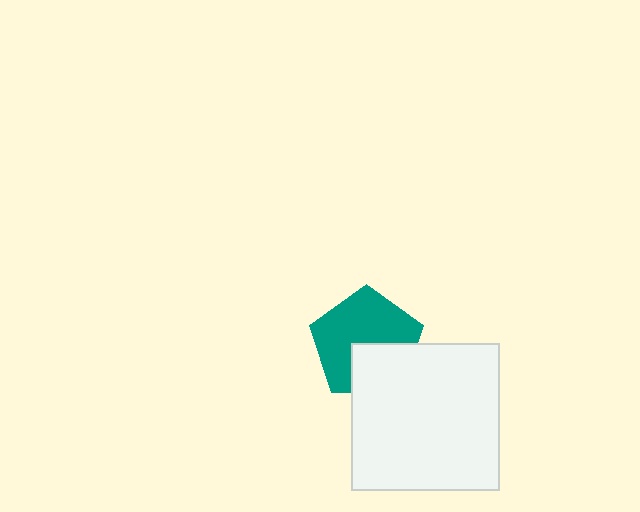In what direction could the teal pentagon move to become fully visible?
The teal pentagon could move up. That would shift it out from behind the white square entirely.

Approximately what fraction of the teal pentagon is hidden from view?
Roughly 34% of the teal pentagon is hidden behind the white square.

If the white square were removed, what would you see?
You would see the complete teal pentagon.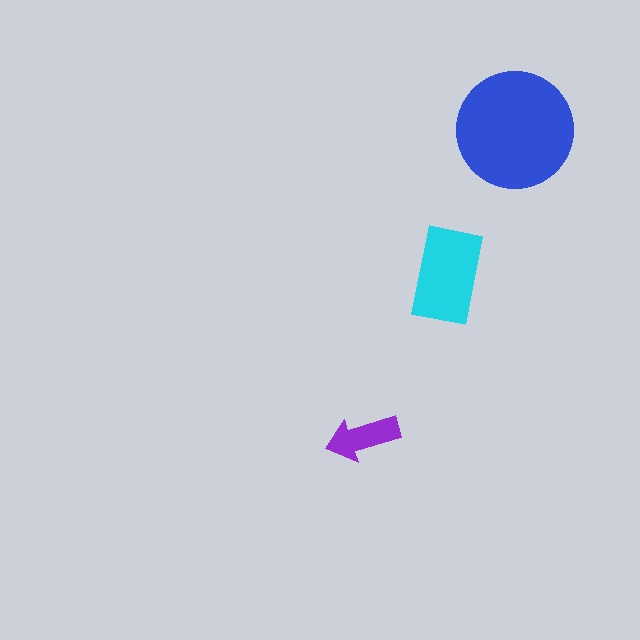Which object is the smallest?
The purple arrow.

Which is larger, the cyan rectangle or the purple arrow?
The cyan rectangle.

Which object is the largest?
The blue circle.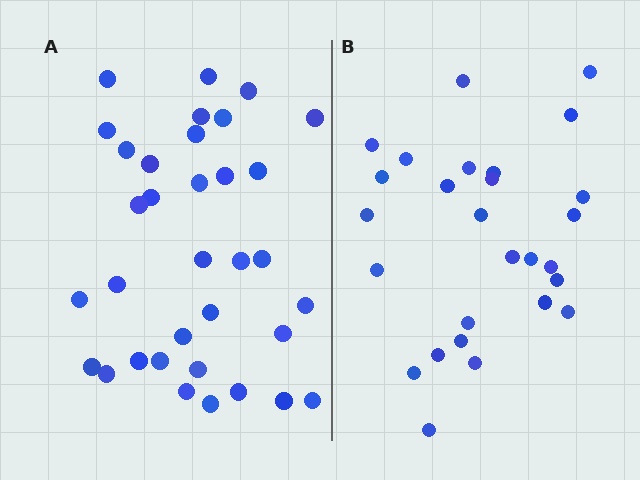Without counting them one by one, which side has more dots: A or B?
Region A (the left region) has more dots.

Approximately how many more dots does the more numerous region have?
Region A has roughly 8 or so more dots than region B.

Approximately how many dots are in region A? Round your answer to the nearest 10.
About 30 dots. (The exact count is 34, which rounds to 30.)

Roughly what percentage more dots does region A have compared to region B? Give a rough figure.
About 25% more.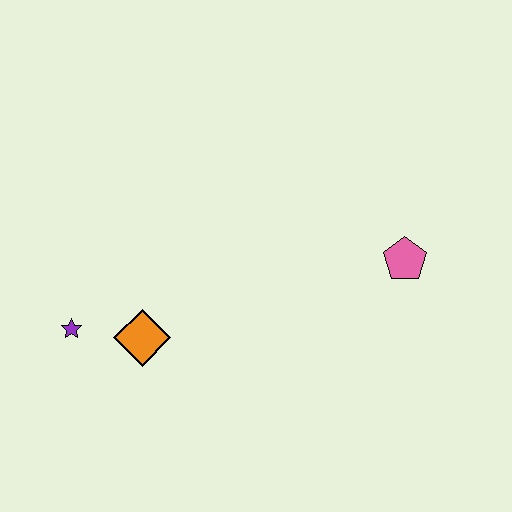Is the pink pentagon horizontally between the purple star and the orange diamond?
No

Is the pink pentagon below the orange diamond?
No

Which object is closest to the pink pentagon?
The orange diamond is closest to the pink pentagon.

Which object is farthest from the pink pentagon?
The purple star is farthest from the pink pentagon.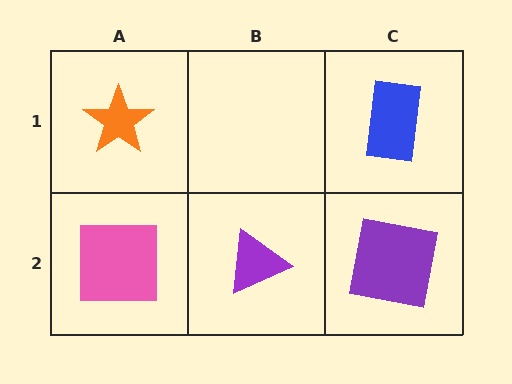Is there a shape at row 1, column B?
No, that cell is empty.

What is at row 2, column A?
A pink square.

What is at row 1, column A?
An orange star.